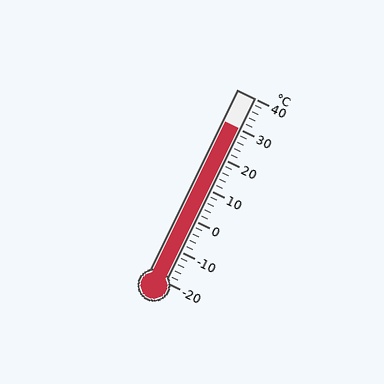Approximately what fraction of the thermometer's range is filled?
The thermometer is filled to approximately 85% of its range.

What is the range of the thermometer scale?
The thermometer scale ranges from -20°C to 40°C.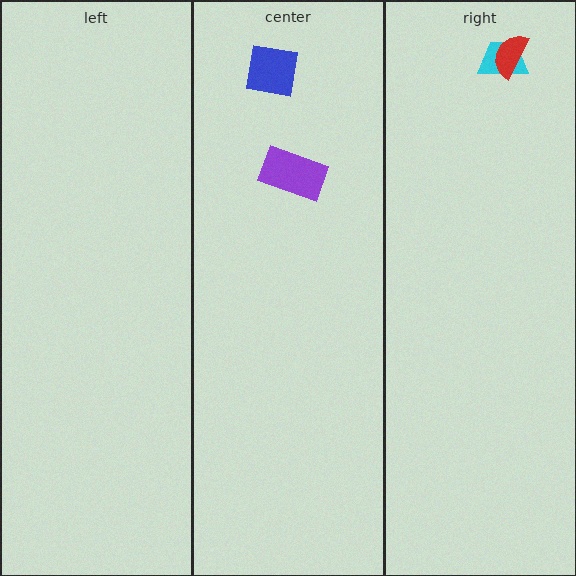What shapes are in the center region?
The blue square, the purple rectangle.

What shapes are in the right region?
The cyan trapezoid, the red semicircle.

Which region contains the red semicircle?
The right region.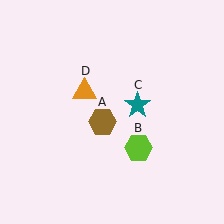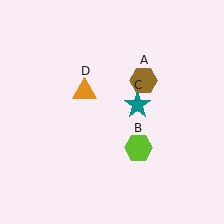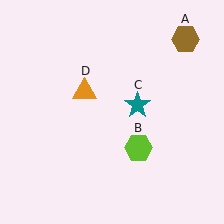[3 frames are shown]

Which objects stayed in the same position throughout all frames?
Lime hexagon (object B) and teal star (object C) and orange triangle (object D) remained stationary.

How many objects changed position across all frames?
1 object changed position: brown hexagon (object A).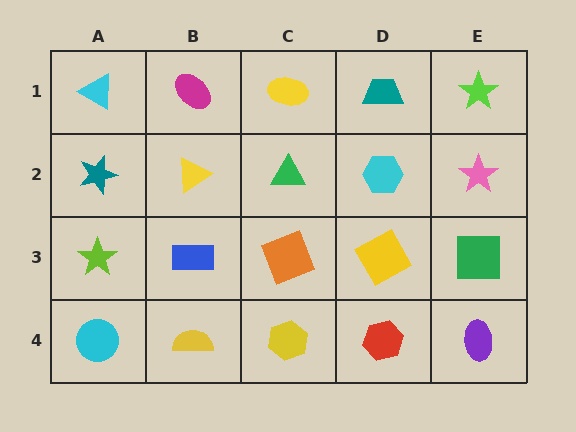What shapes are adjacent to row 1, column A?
A teal star (row 2, column A), a magenta ellipse (row 1, column B).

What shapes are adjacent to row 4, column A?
A lime star (row 3, column A), a yellow semicircle (row 4, column B).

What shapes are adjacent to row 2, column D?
A teal trapezoid (row 1, column D), a yellow square (row 3, column D), a green triangle (row 2, column C), a pink star (row 2, column E).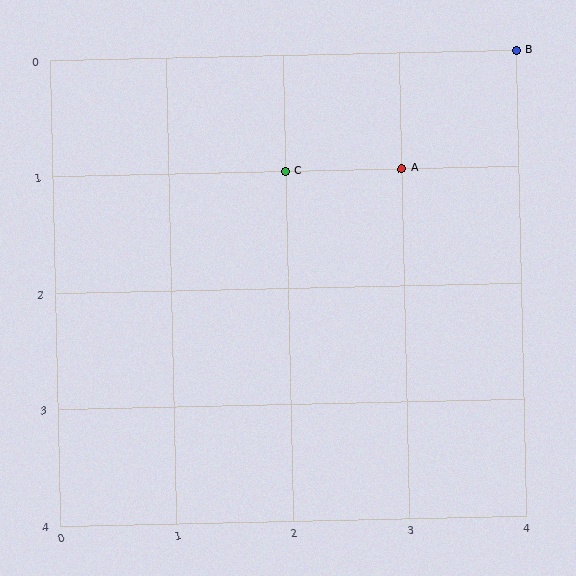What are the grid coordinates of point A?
Point A is at grid coordinates (3, 1).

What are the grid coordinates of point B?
Point B is at grid coordinates (4, 0).